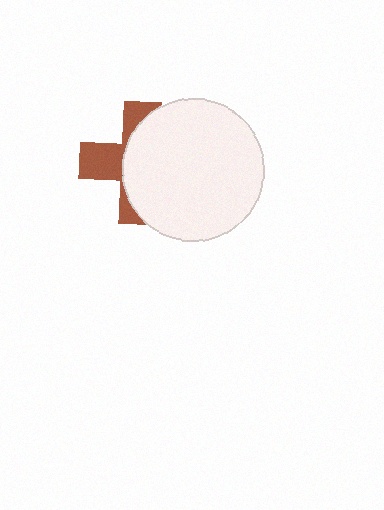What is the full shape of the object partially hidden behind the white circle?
The partially hidden object is a brown cross.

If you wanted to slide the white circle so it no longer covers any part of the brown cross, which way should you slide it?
Slide it right — that is the most direct way to separate the two shapes.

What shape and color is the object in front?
The object in front is a white circle.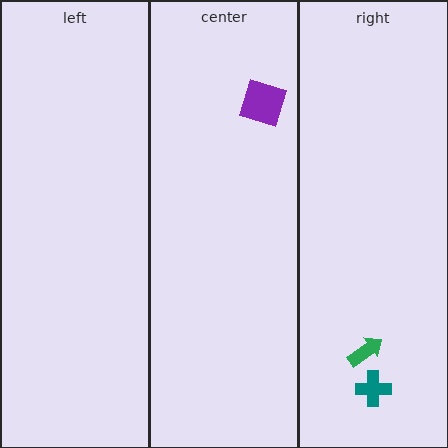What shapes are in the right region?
The teal cross, the green arrow.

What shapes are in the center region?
The purple square.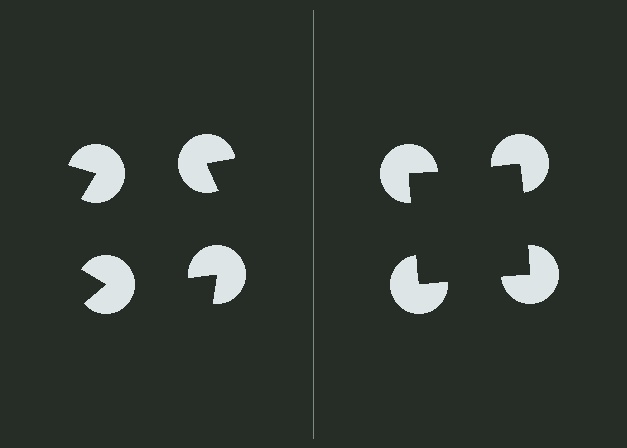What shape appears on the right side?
An illusory square.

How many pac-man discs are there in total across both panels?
8 — 4 on each side.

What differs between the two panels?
The pac-man discs are positioned identically on both sides; only the wedge orientations differ. On the right they align to a square; on the left they are misaligned.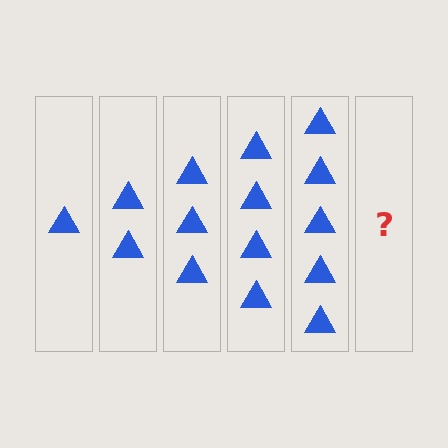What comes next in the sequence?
The next element should be 6 triangles.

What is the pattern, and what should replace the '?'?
The pattern is that each step adds one more triangle. The '?' should be 6 triangles.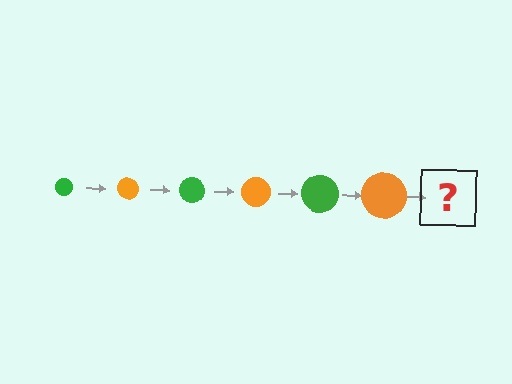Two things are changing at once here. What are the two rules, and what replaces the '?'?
The two rules are that the circle grows larger each step and the color cycles through green and orange. The '?' should be a green circle, larger than the previous one.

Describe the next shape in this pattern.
It should be a green circle, larger than the previous one.